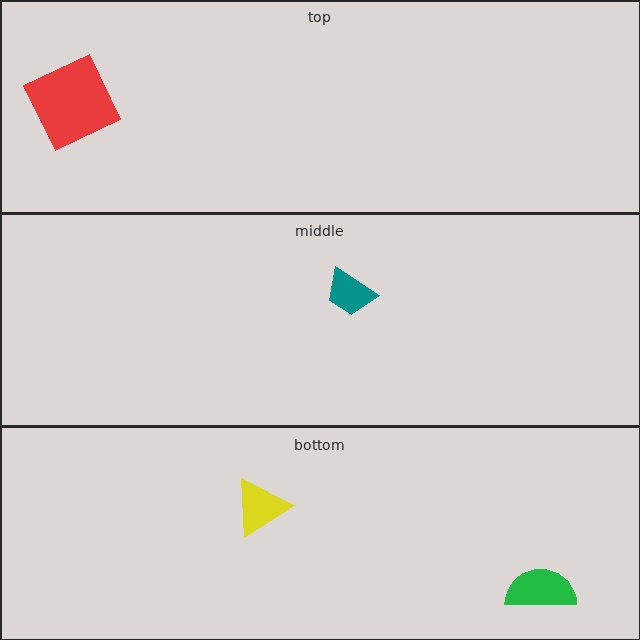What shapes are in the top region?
The red square.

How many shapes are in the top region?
1.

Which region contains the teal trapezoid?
The middle region.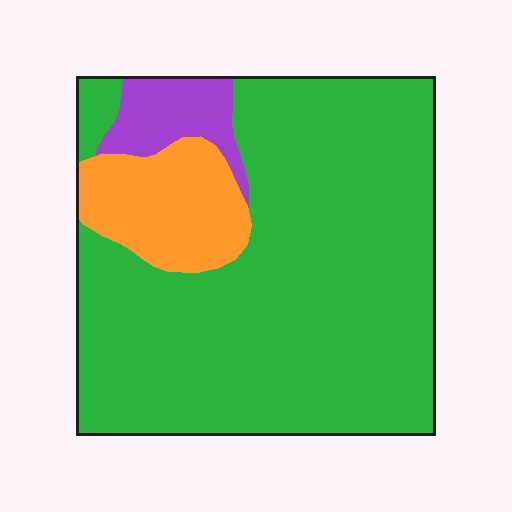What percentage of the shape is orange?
Orange takes up less than a sixth of the shape.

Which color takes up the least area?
Purple, at roughly 5%.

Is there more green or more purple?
Green.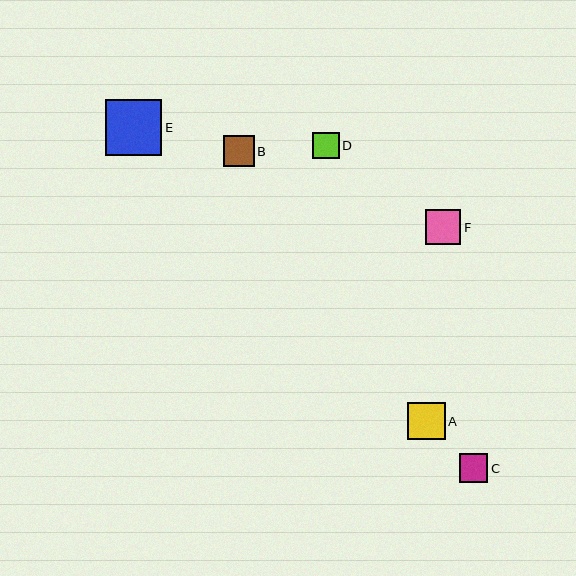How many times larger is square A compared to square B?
Square A is approximately 1.2 times the size of square B.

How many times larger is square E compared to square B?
Square E is approximately 1.8 times the size of square B.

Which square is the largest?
Square E is the largest with a size of approximately 56 pixels.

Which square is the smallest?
Square D is the smallest with a size of approximately 27 pixels.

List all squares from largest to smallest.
From largest to smallest: E, A, F, B, C, D.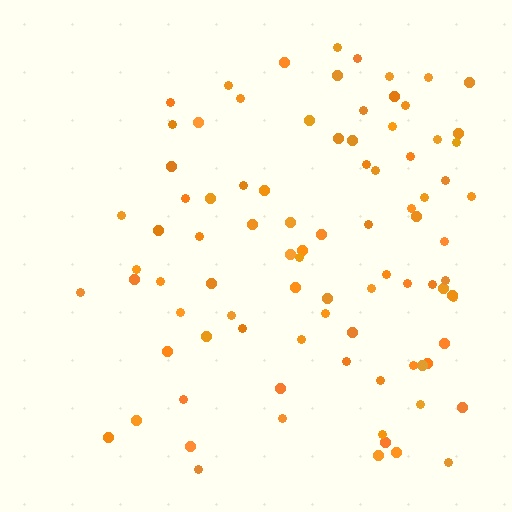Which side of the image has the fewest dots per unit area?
The left.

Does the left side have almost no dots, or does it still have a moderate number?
Still a moderate number, just noticeably fewer than the right.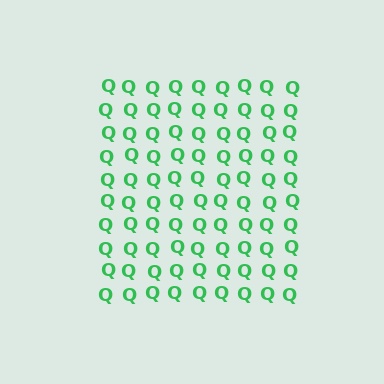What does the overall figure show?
The overall figure shows a square.